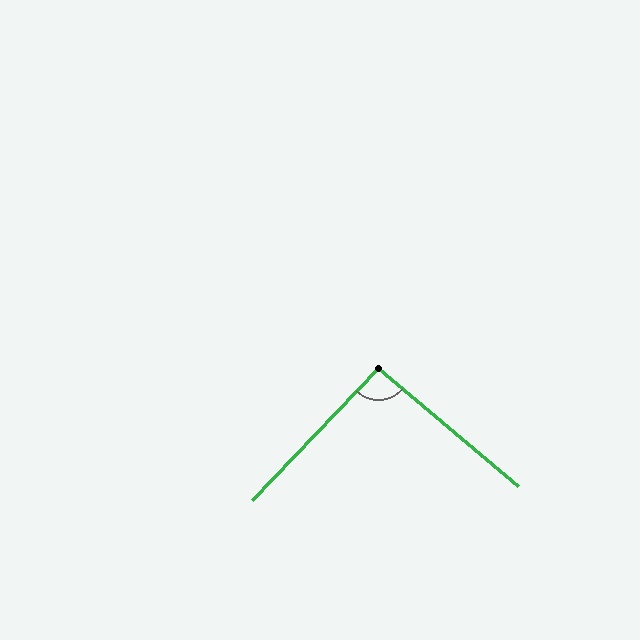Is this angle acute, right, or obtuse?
It is approximately a right angle.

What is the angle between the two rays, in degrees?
Approximately 93 degrees.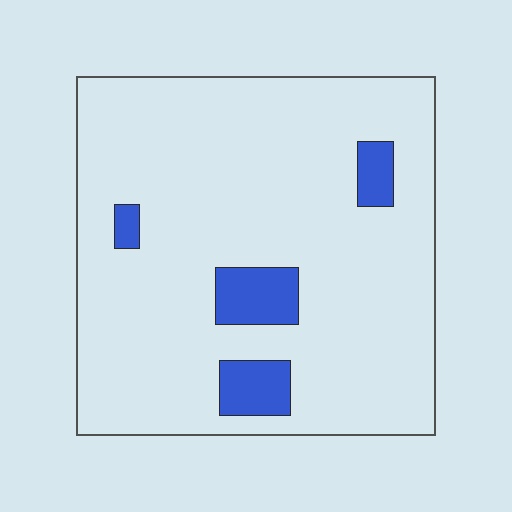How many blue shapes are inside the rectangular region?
4.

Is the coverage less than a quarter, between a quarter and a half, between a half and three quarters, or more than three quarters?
Less than a quarter.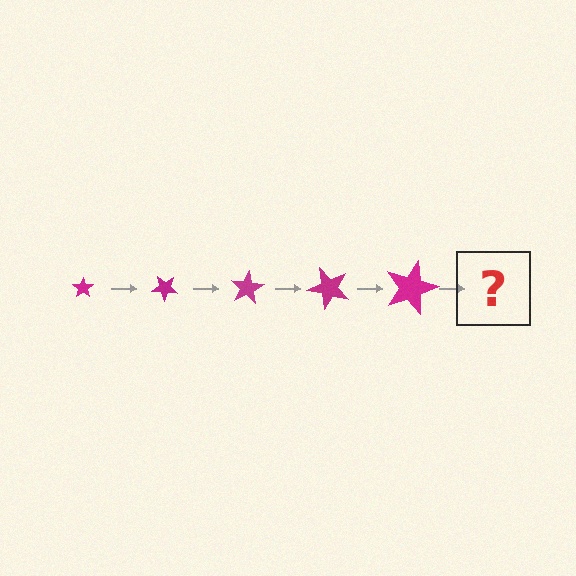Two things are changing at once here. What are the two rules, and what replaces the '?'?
The two rules are that the star grows larger each step and it rotates 40 degrees each step. The '?' should be a star, larger than the previous one and rotated 200 degrees from the start.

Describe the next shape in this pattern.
It should be a star, larger than the previous one and rotated 200 degrees from the start.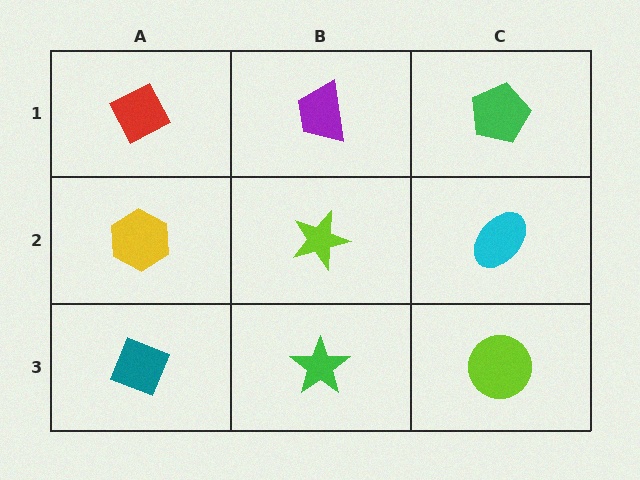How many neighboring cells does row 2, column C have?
3.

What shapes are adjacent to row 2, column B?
A purple trapezoid (row 1, column B), a green star (row 3, column B), a yellow hexagon (row 2, column A), a cyan ellipse (row 2, column C).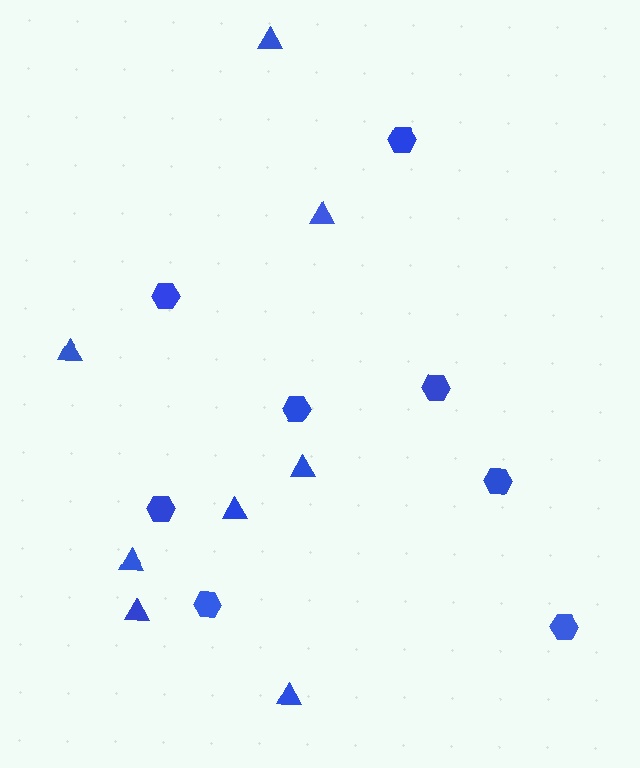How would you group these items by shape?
There are 2 groups: one group of hexagons (8) and one group of triangles (8).